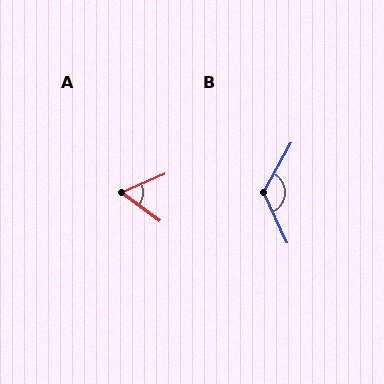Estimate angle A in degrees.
Approximately 60 degrees.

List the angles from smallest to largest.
A (60°), B (126°).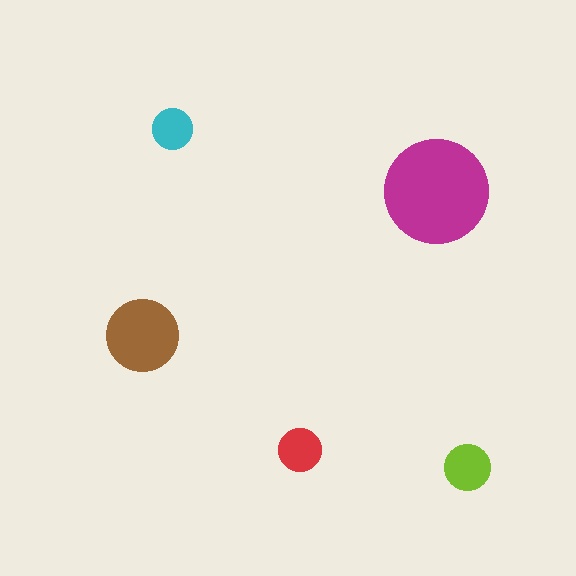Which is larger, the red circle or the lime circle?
The lime one.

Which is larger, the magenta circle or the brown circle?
The magenta one.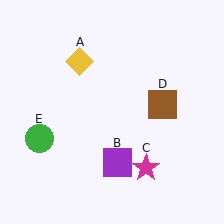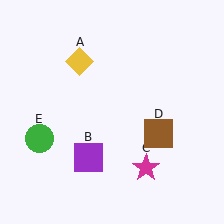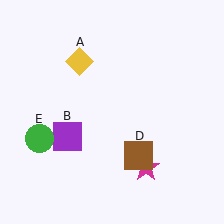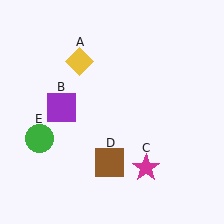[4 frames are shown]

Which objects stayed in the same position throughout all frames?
Yellow diamond (object A) and magenta star (object C) and green circle (object E) remained stationary.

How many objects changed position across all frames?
2 objects changed position: purple square (object B), brown square (object D).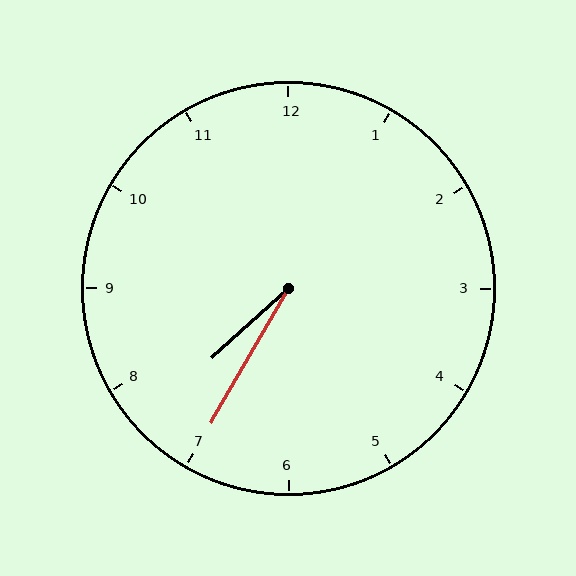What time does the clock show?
7:35.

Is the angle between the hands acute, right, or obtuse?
It is acute.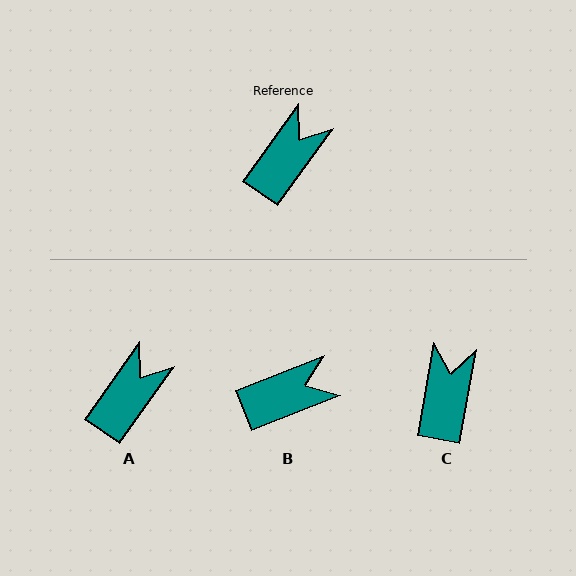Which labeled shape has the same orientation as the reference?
A.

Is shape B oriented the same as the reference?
No, it is off by about 33 degrees.